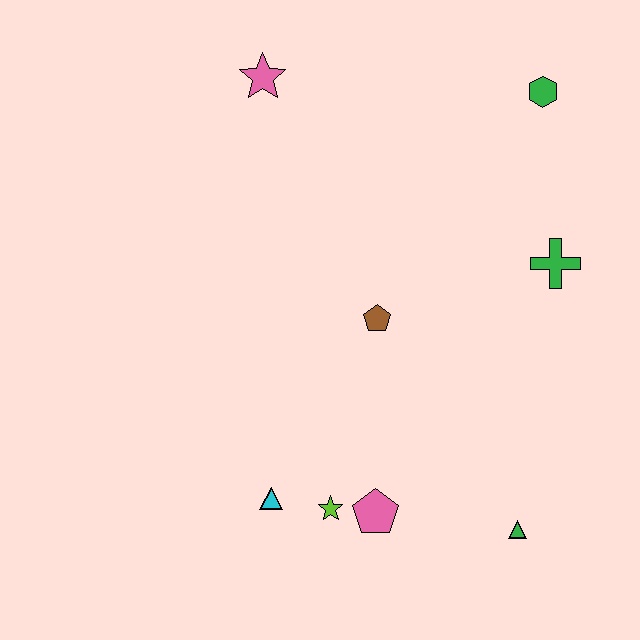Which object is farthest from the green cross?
The cyan triangle is farthest from the green cross.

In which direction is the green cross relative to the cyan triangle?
The green cross is to the right of the cyan triangle.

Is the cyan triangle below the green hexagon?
Yes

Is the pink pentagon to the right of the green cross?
No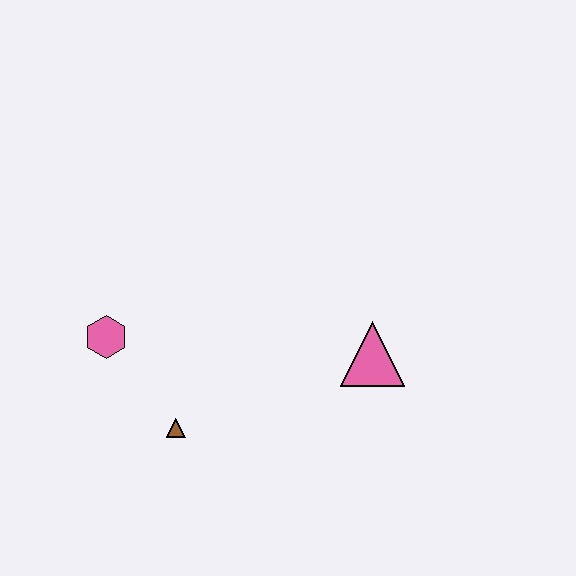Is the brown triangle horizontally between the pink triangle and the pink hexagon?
Yes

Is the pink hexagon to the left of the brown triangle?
Yes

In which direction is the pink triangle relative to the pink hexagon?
The pink triangle is to the right of the pink hexagon.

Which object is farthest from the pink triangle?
The pink hexagon is farthest from the pink triangle.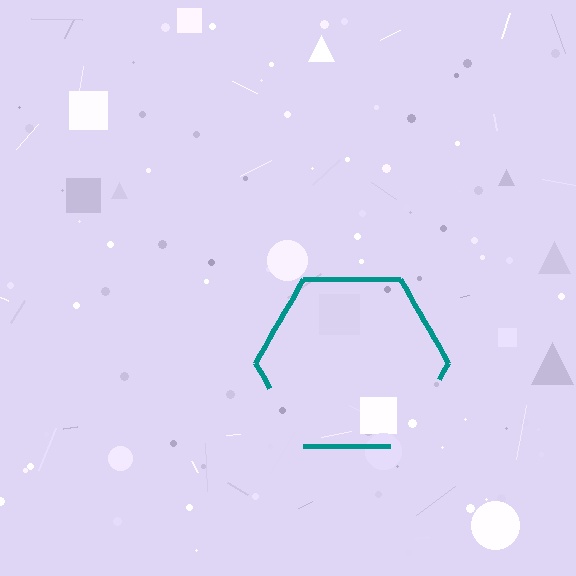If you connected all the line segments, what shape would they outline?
They would outline a hexagon.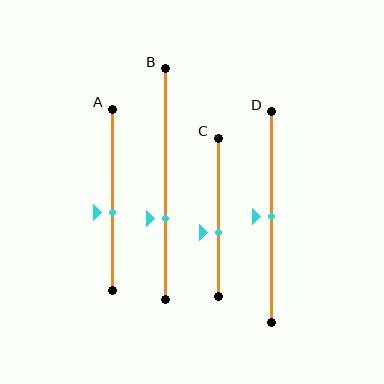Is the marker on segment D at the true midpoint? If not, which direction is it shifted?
Yes, the marker on segment D is at the true midpoint.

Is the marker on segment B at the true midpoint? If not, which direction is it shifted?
No, the marker on segment B is shifted downward by about 15% of the segment length.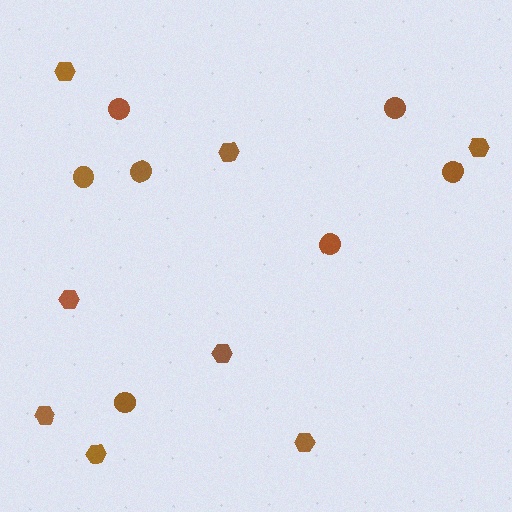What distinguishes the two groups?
There are 2 groups: one group of circles (7) and one group of hexagons (8).